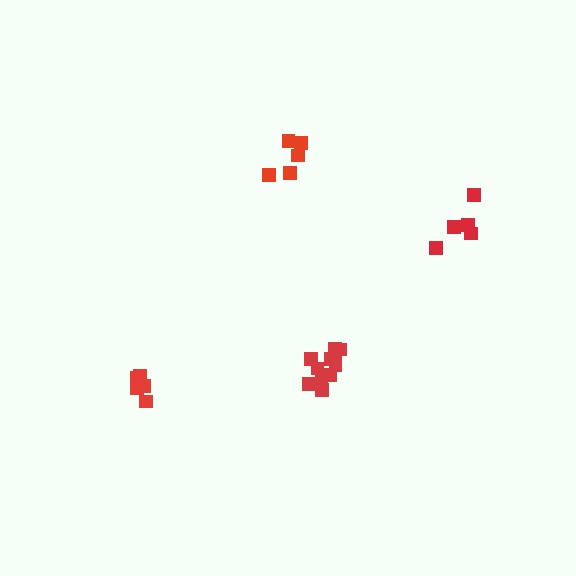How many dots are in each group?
Group 1: 5 dots, Group 2: 11 dots, Group 3: 5 dots, Group 4: 5 dots (26 total).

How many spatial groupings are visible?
There are 4 spatial groupings.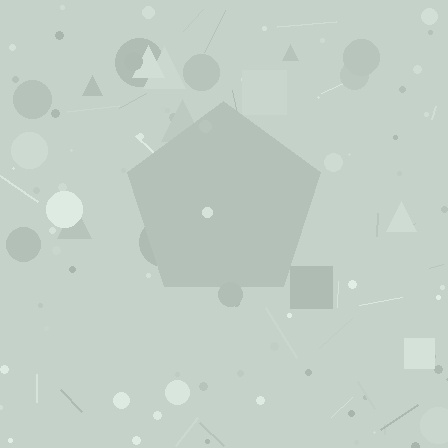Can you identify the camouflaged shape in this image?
The camouflaged shape is a pentagon.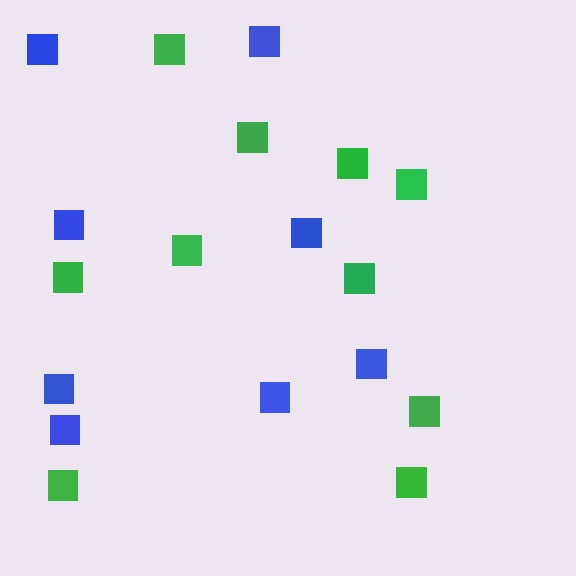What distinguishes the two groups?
There are 2 groups: one group of blue squares (8) and one group of green squares (10).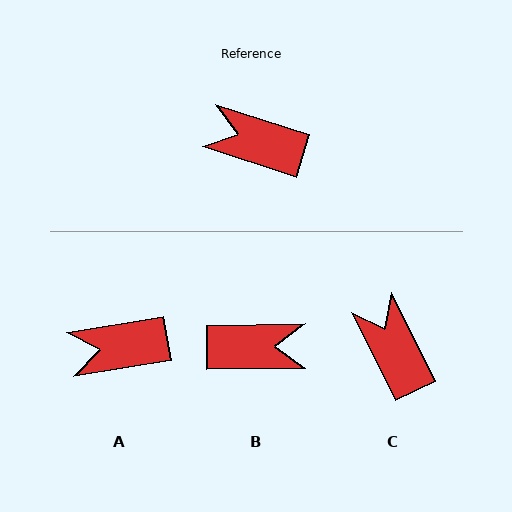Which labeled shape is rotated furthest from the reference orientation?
B, about 161 degrees away.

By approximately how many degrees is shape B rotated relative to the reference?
Approximately 161 degrees clockwise.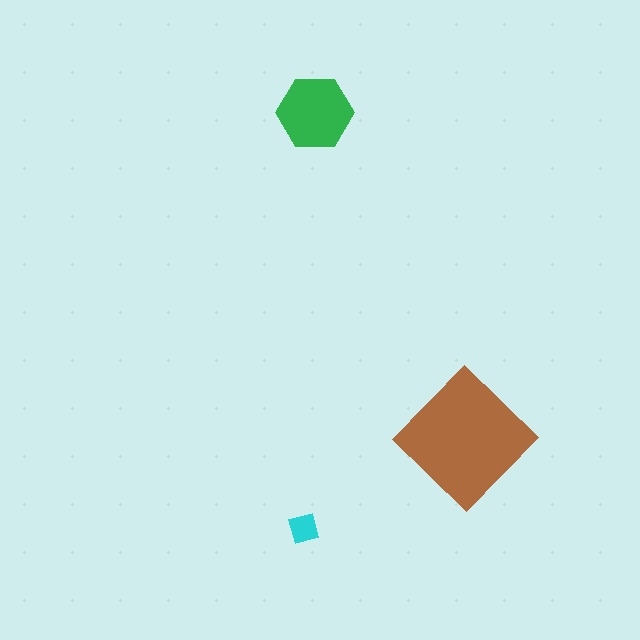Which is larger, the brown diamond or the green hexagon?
The brown diamond.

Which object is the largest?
The brown diamond.